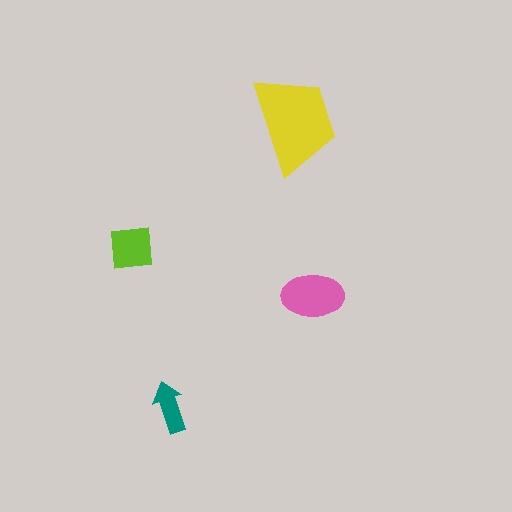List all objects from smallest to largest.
The teal arrow, the lime square, the pink ellipse, the yellow trapezoid.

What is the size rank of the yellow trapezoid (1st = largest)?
1st.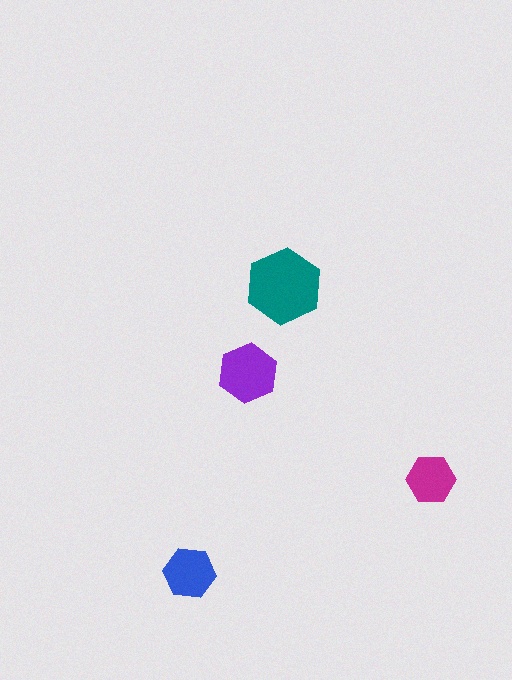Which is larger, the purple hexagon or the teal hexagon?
The teal one.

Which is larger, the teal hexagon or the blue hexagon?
The teal one.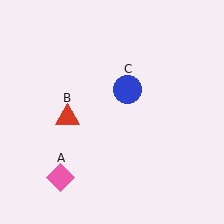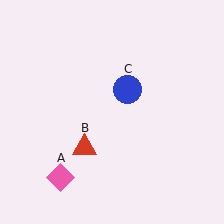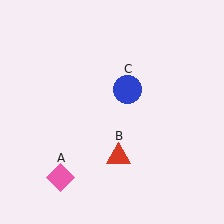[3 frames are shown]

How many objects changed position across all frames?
1 object changed position: red triangle (object B).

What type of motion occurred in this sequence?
The red triangle (object B) rotated counterclockwise around the center of the scene.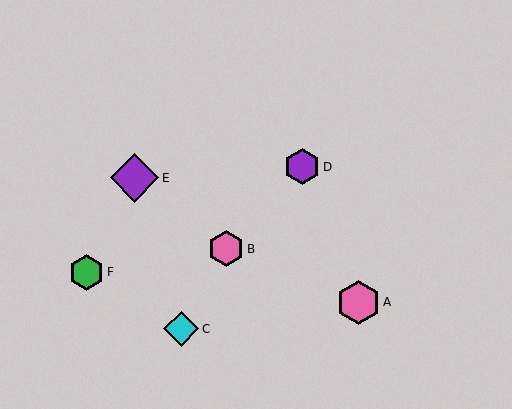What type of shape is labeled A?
Shape A is a pink hexagon.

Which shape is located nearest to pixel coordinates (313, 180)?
The purple hexagon (labeled D) at (302, 167) is nearest to that location.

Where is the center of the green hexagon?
The center of the green hexagon is at (87, 272).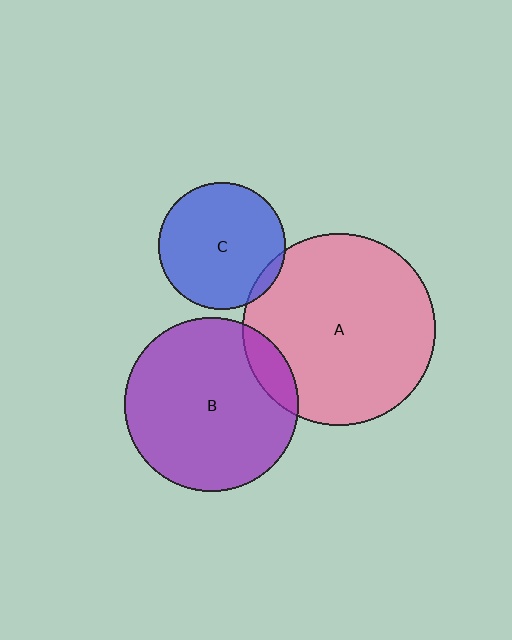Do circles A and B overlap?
Yes.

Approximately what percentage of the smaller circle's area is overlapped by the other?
Approximately 10%.